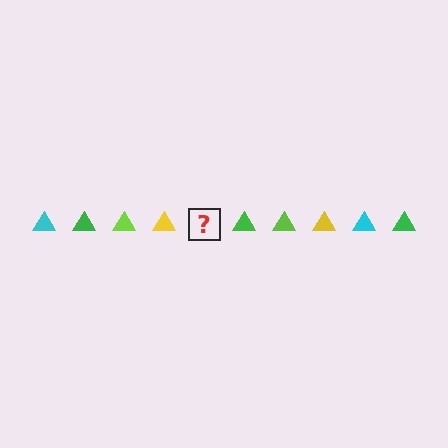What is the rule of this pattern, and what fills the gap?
The rule is that the pattern cycles through cyan, green, lime, yellow triangles. The gap should be filled with a cyan triangle.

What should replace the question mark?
The question mark should be replaced with a cyan triangle.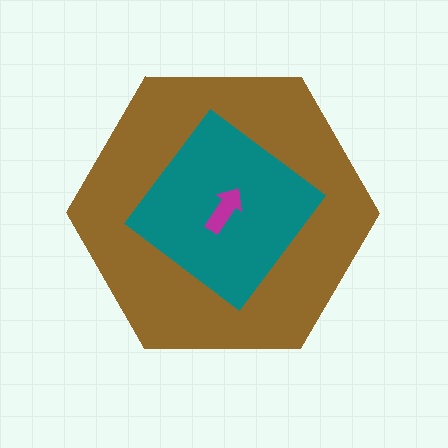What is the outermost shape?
The brown hexagon.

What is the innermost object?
The magenta arrow.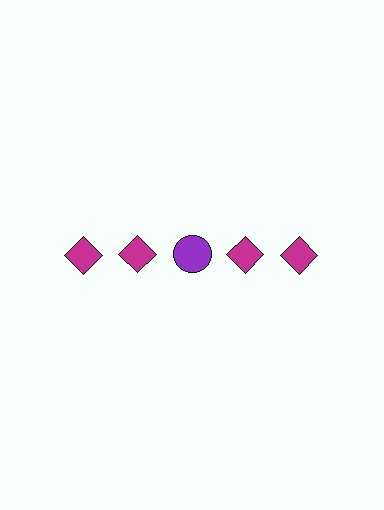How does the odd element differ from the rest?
It differs in both color (purple instead of magenta) and shape (circle instead of diamond).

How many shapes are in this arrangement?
There are 5 shapes arranged in a grid pattern.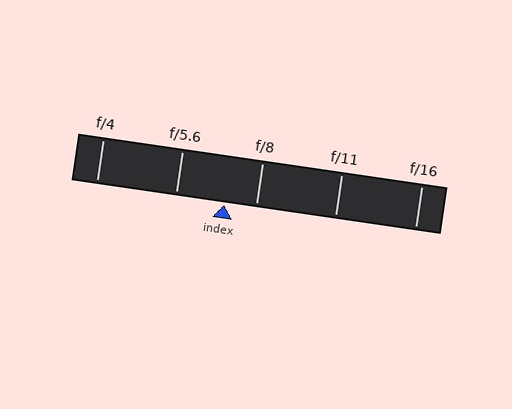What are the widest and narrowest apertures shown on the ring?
The widest aperture shown is f/4 and the narrowest is f/16.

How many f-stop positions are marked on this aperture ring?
There are 5 f-stop positions marked.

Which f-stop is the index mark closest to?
The index mark is closest to f/8.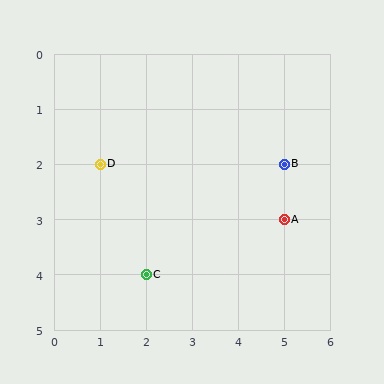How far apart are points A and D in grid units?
Points A and D are 4 columns and 1 row apart (about 4.1 grid units diagonally).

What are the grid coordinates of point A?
Point A is at grid coordinates (5, 3).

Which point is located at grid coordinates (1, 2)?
Point D is at (1, 2).